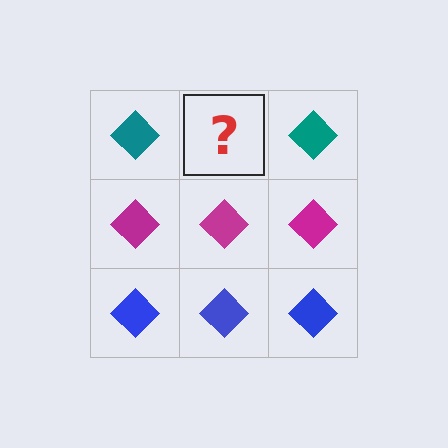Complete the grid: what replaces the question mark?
The question mark should be replaced with a teal diamond.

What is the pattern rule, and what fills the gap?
The rule is that each row has a consistent color. The gap should be filled with a teal diamond.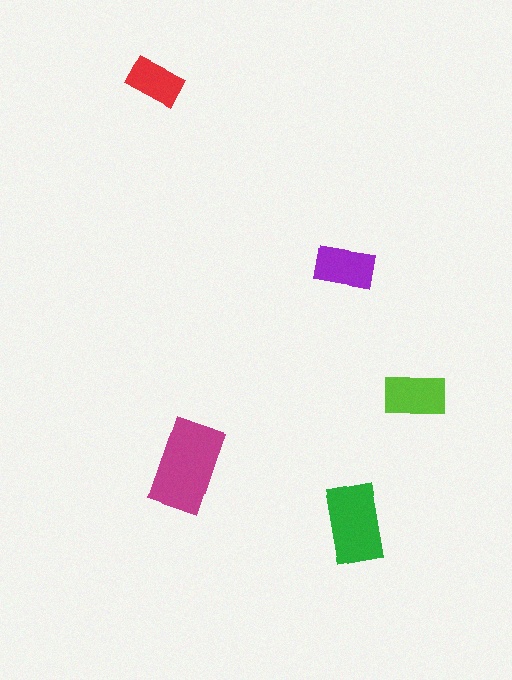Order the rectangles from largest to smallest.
the magenta one, the green one, the lime one, the purple one, the red one.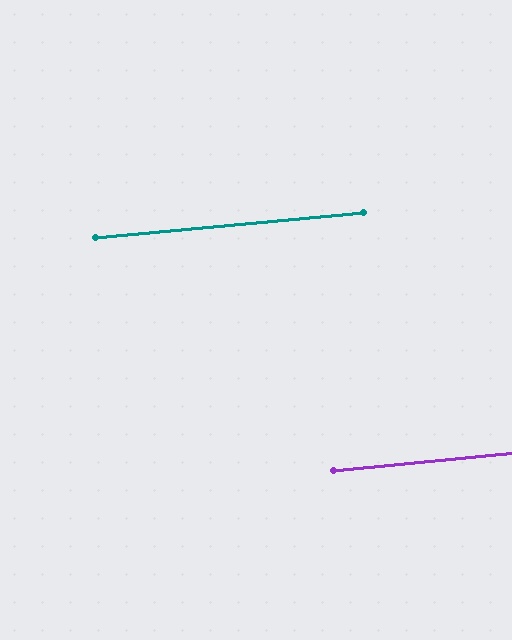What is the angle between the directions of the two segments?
Approximately 0 degrees.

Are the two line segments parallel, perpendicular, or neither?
Parallel — their directions differ by only 0.3°.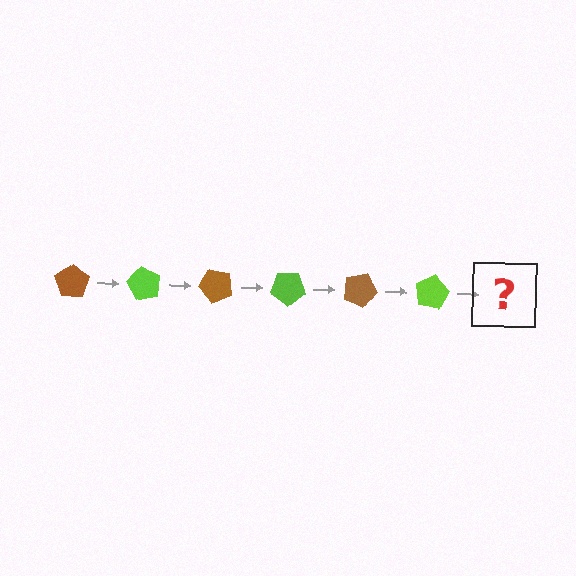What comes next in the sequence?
The next element should be a brown pentagon, rotated 360 degrees from the start.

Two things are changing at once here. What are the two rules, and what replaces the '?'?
The two rules are that it rotates 60 degrees each step and the color cycles through brown and lime. The '?' should be a brown pentagon, rotated 360 degrees from the start.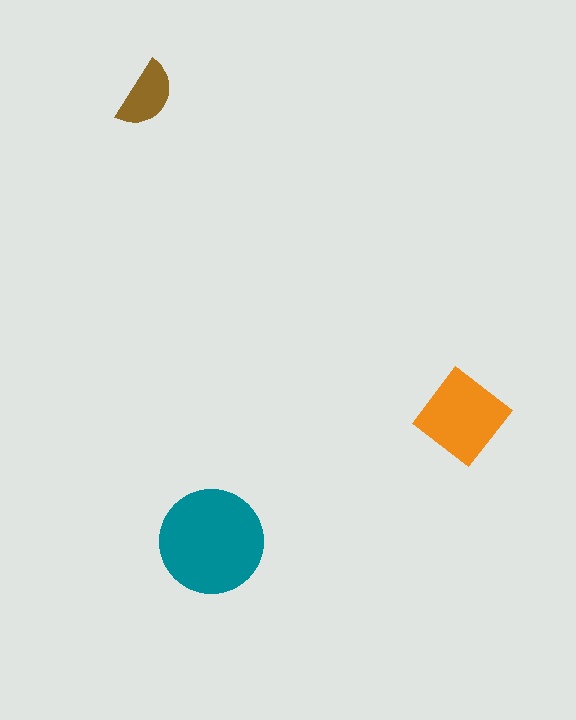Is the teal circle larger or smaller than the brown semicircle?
Larger.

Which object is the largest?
The teal circle.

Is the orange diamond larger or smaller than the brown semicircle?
Larger.